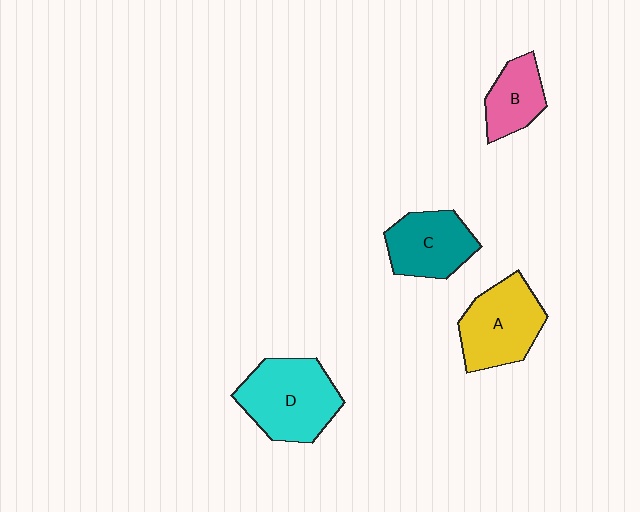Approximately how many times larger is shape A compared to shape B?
Approximately 1.6 times.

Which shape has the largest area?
Shape D (cyan).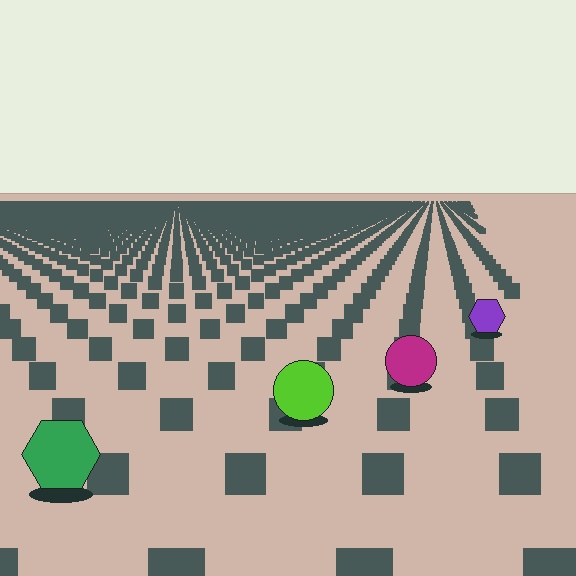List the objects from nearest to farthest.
From nearest to farthest: the green hexagon, the lime circle, the magenta circle, the purple hexagon.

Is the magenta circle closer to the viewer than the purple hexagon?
Yes. The magenta circle is closer — you can tell from the texture gradient: the ground texture is coarser near it.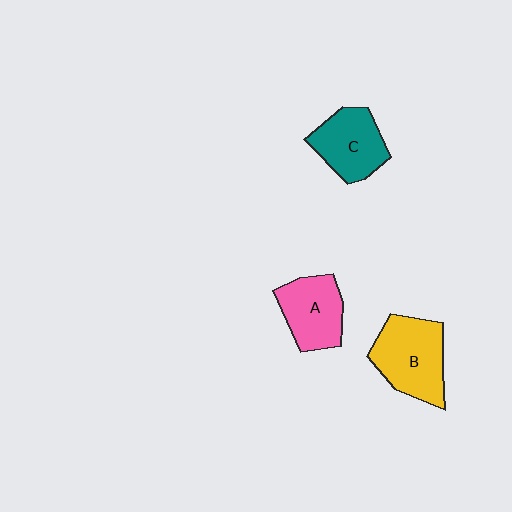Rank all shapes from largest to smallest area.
From largest to smallest: B (yellow), C (teal), A (pink).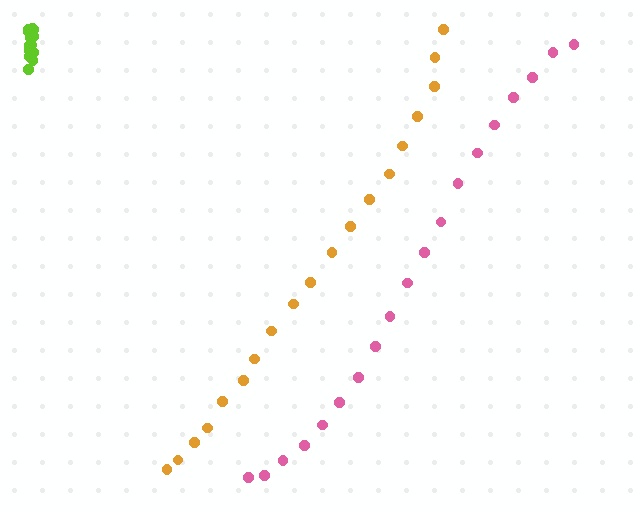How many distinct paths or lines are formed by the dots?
There are 3 distinct paths.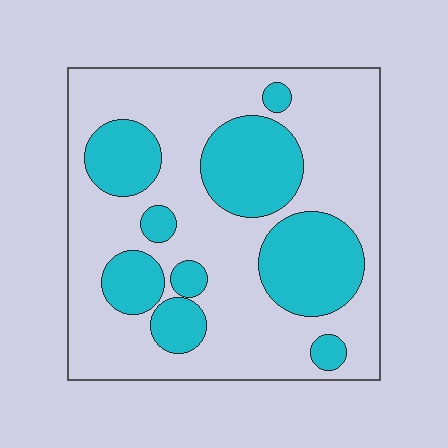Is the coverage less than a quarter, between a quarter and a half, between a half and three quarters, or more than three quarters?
Between a quarter and a half.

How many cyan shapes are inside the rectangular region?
9.